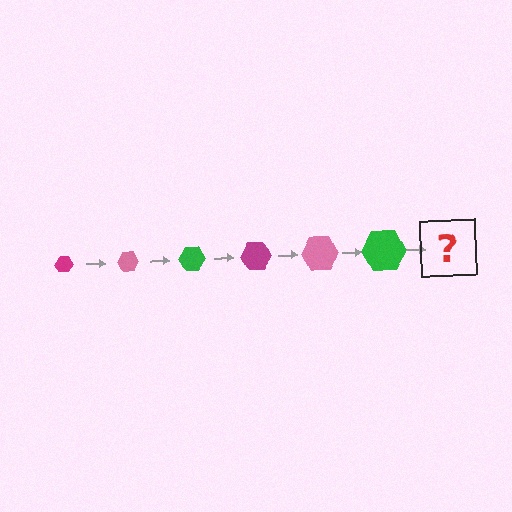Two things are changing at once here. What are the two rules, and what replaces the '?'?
The two rules are that the hexagon grows larger each step and the color cycles through magenta, pink, and green. The '?' should be a magenta hexagon, larger than the previous one.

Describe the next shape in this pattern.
It should be a magenta hexagon, larger than the previous one.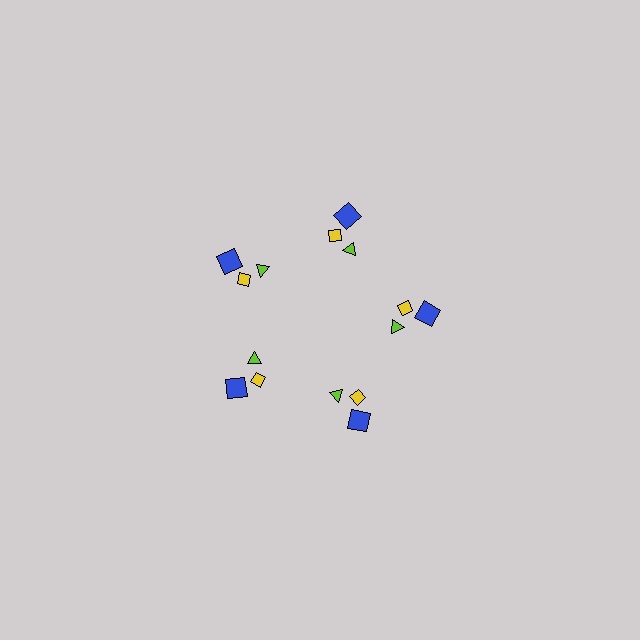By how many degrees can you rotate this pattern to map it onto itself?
The pattern maps onto itself every 72 degrees of rotation.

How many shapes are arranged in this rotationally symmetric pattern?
There are 15 shapes, arranged in 5 groups of 3.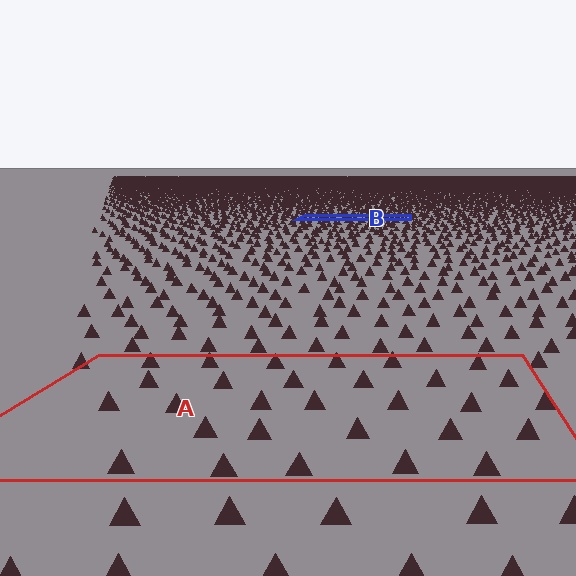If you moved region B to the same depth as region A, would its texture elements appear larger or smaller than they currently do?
They would appear larger. At a closer depth, the same texture elements are projected at a bigger on-screen size.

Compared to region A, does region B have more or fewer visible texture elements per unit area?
Region B has more texture elements per unit area — they are packed more densely because it is farther away.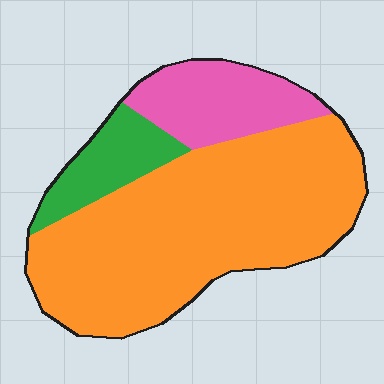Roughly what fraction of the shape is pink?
Pink covers about 20% of the shape.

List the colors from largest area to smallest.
From largest to smallest: orange, pink, green.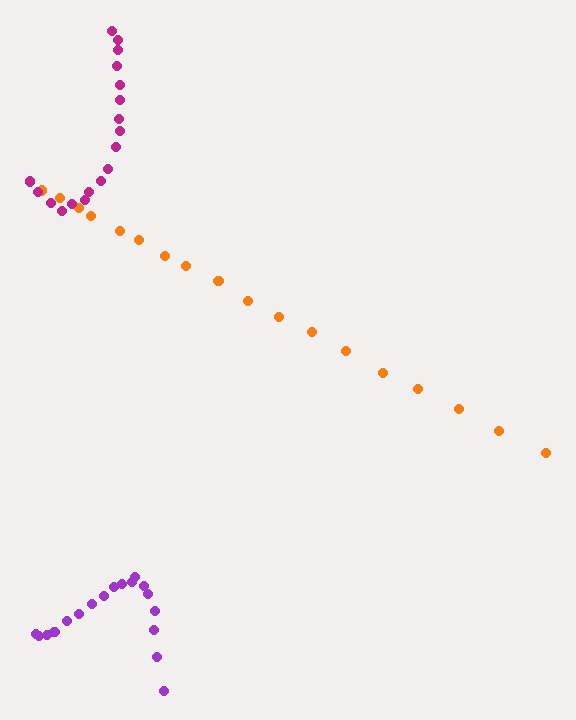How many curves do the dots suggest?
There are 3 distinct paths.